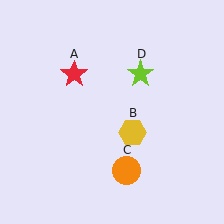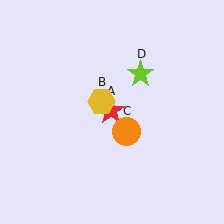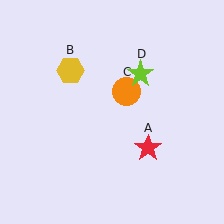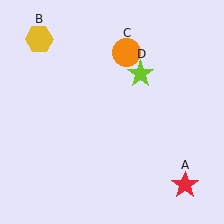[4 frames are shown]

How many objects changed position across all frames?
3 objects changed position: red star (object A), yellow hexagon (object B), orange circle (object C).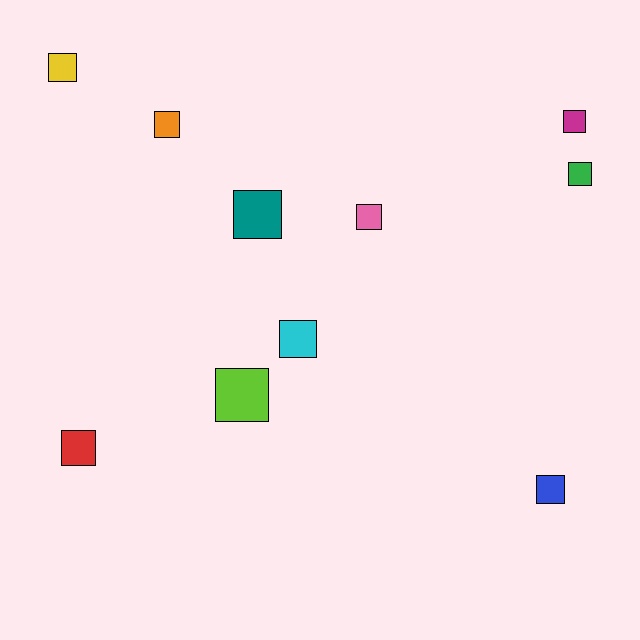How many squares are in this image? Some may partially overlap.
There are 10 squares.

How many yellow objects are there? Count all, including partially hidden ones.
There is 1 yellow object.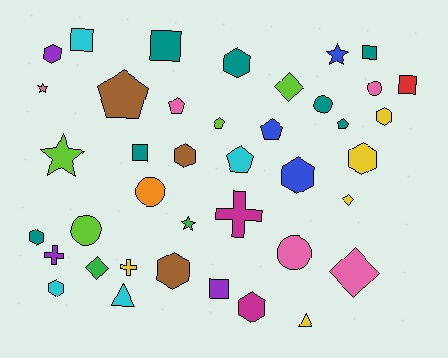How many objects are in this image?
There are 40 objects.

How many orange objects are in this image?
There is 1 orange object.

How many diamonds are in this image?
There are 4 diamonds.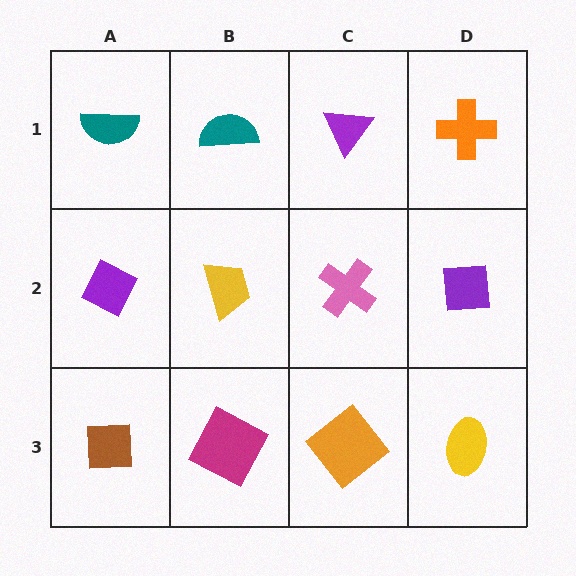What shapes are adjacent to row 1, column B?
A yellow trapezoid (row 2, column B), a teal semicircle (row 1, column A), a purple triangle (row 1, column C).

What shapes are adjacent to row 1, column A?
A purple diamond (row 2, column A), a teal semicircle (row 1, column B).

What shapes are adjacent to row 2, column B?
A teal semicircle (row 1, column B), a magenta square (row 3, column B), a purple diamond (row 2, column A), a pink cross (row 2, column C).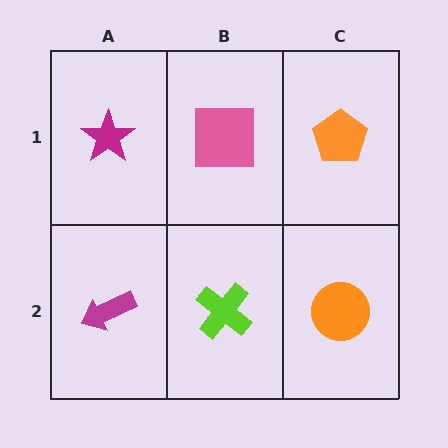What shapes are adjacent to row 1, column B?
A lime cross (row 2, column B), a magenta star (row 1, column A), an orange pentagon (row 1, column C).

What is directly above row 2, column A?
A magenta star.